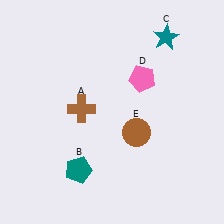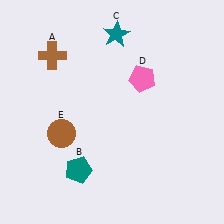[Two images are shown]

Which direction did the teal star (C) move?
The teal star (C) moved left.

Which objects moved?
The objects that moved are: the brown cross (A), the teal star (C), the brown circle (E).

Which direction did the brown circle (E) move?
The brown circle (E) moved left.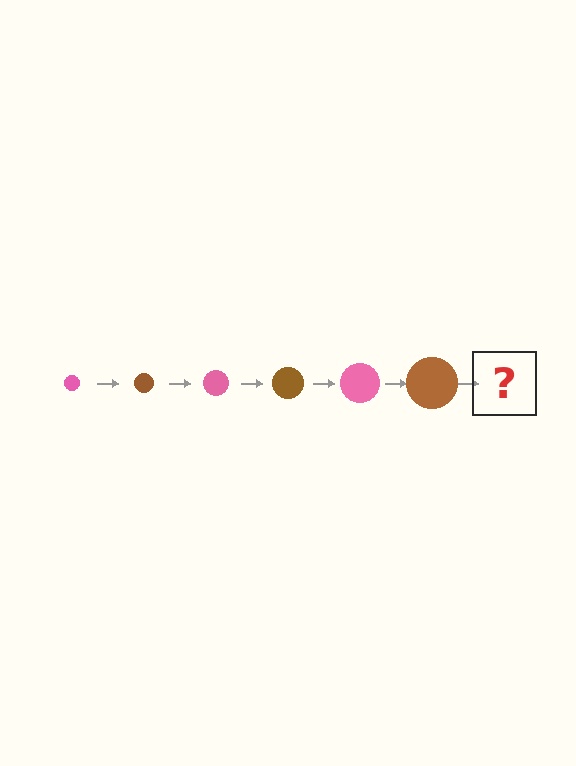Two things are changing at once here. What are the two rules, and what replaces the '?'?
The two rules are that the circle grows larger each step and the color cycles through pink and brown. The '?' should be a pink circle, larger than the previous one.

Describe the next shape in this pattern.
It should be a pink circle, larger than the previous one.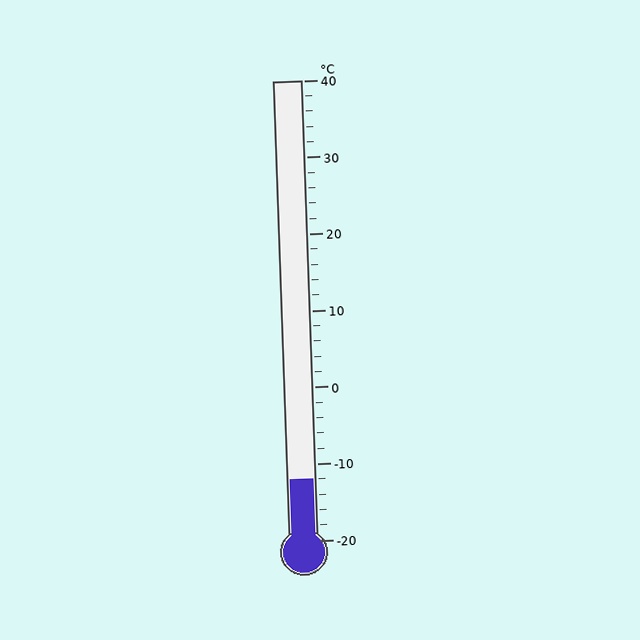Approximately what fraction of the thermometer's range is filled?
The thermometer is filled to approximately 15% of its range.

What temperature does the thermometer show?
The thermometer shows approximately -12°C.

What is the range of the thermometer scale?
The thermometer scale ranges from -20°C to 40°C.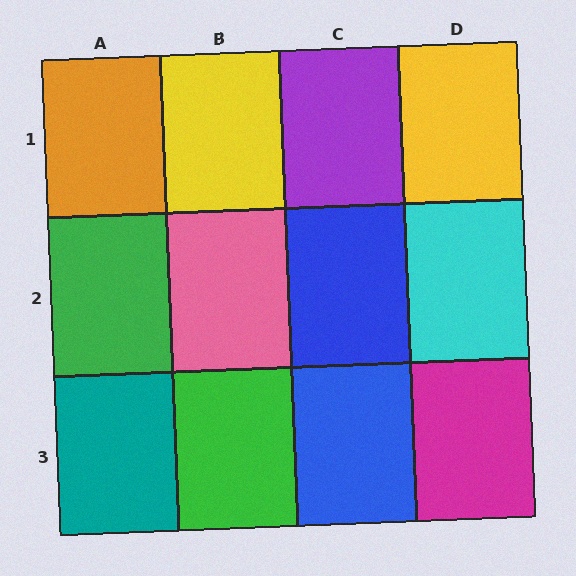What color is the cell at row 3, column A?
Teal.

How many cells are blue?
2 cells are blue.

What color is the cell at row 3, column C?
Blue.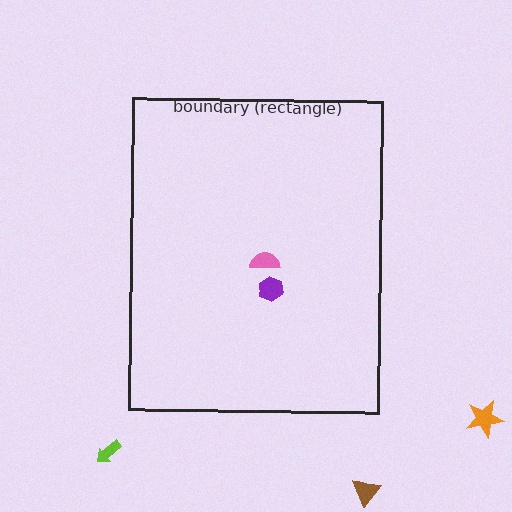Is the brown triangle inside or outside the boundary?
Outside.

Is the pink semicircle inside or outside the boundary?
Inside.